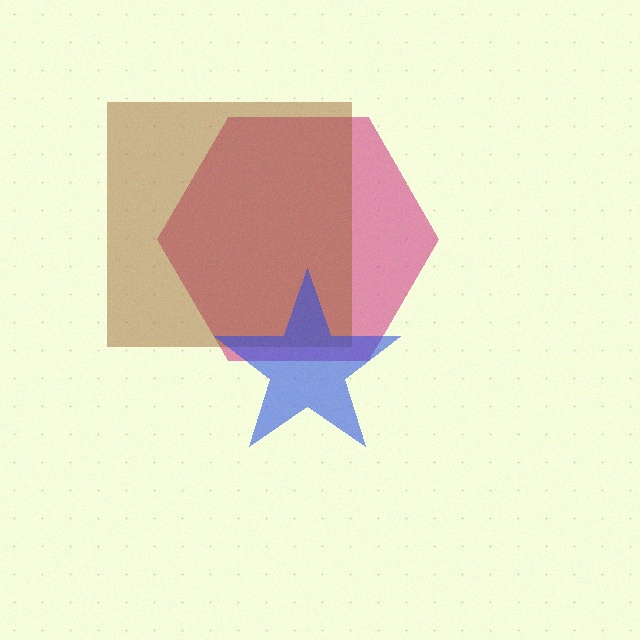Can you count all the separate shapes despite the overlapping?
Yes, there are 3 separate shapes.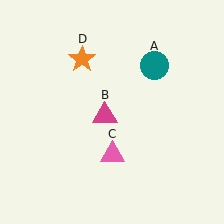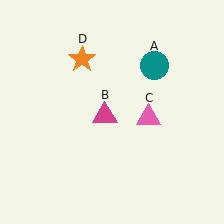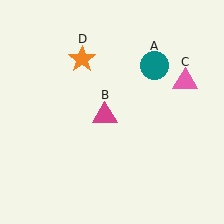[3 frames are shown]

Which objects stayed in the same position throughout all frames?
Teal circle (object A) and magenta triangle (object B) and orange star (object D) remained stationary.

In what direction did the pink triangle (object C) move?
The pink triangle (object C) moved up and to the right.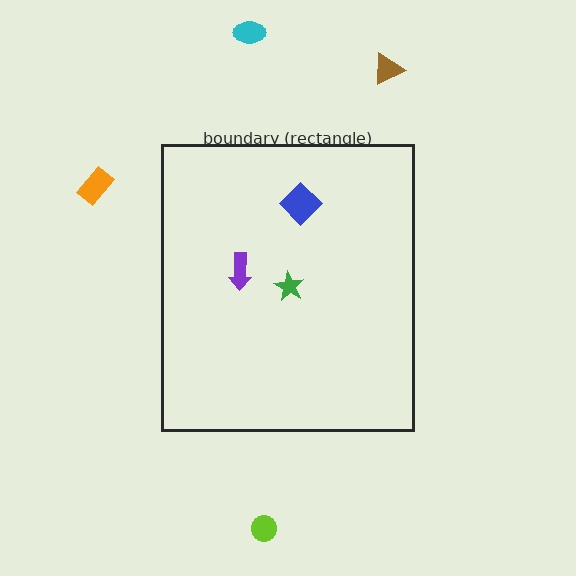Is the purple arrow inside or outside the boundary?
Inside.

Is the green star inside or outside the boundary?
Inside.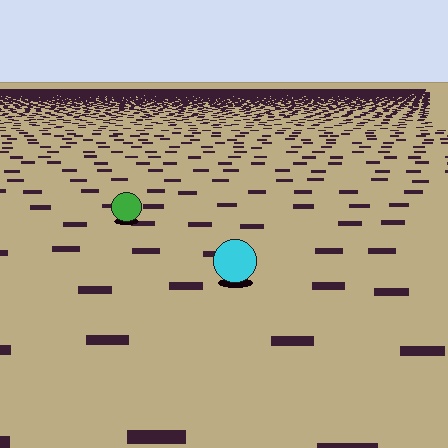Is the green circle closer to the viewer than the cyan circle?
No. The cyan circle is closer — you can tell from the texture gradient: the ground texture is coarser near it.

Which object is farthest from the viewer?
The green circle is farthest from the viewer. It appears smaller and the ground texture around it is denser.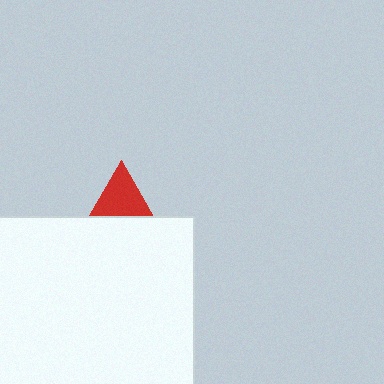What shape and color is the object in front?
The object in front is a white rectangle.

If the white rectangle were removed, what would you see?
You would see the complete red triangle.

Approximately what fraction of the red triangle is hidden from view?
Roughly 70% of the red triangle is hidden behind the white rectangle.